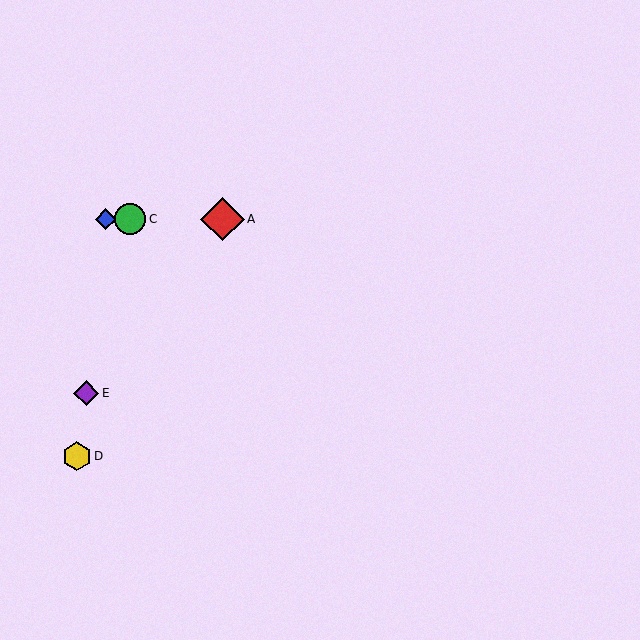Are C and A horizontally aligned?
Yes, both are at y≈219.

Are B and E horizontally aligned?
No, B is at y≈219 and E is at y≈393.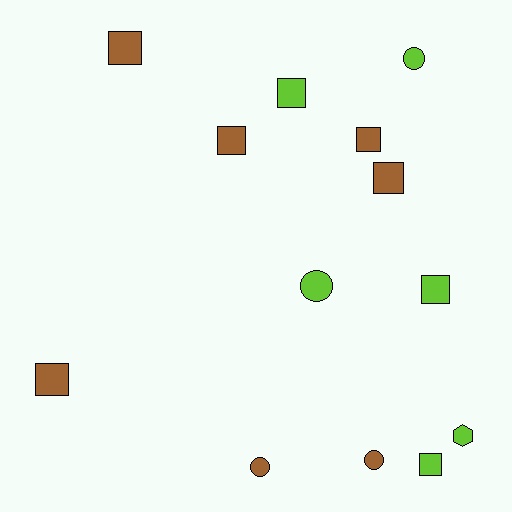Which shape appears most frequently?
Square, with 8 objects.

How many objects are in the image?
There are 13 objects.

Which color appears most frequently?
Brown, with 7 objects.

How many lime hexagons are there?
There is 1 lime hexagon.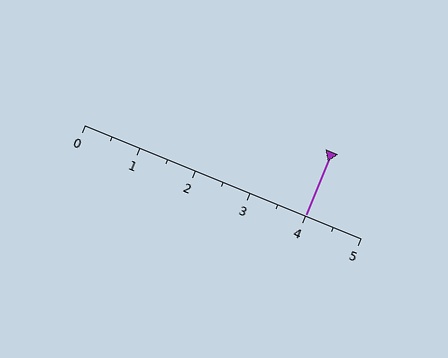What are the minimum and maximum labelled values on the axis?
The axis runs from 0 to 5.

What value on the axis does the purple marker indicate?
The marker indicates approximately 4.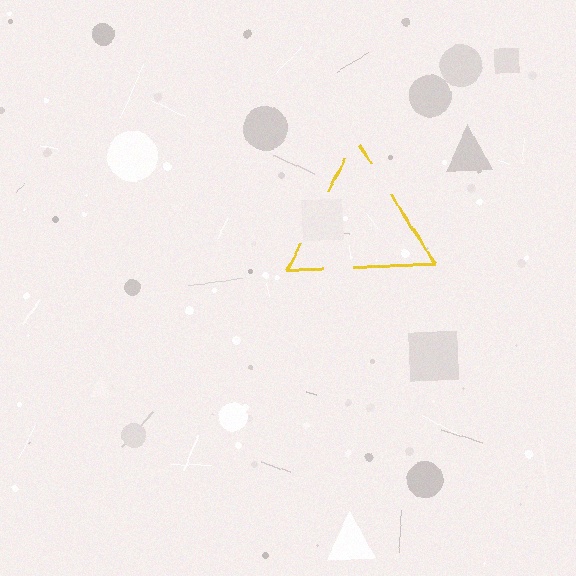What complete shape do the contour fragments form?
The contour fragments form a triangle.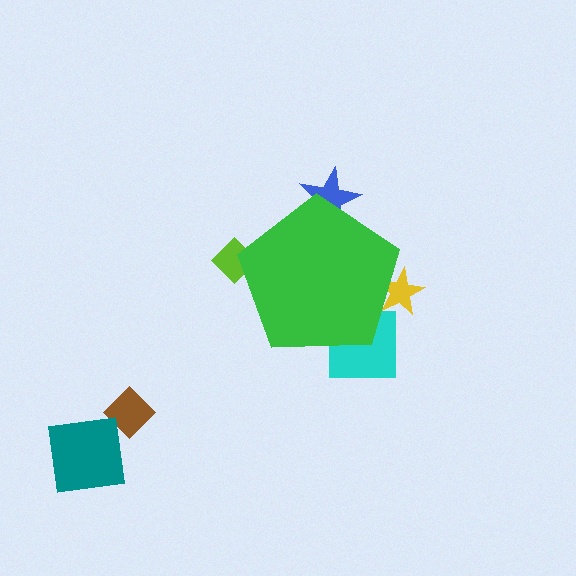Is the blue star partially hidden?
Yes, the blue star is partially hidden behind the green pentagon.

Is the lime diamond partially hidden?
Yes, the lime diamond is partially hidden behind the green pentagon.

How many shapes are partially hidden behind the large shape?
4 shapes are partially hidden.